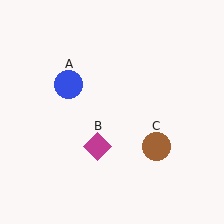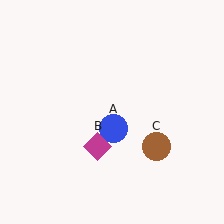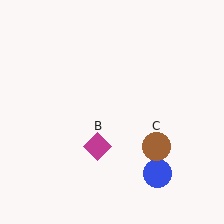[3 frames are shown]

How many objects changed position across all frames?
1 object changed position: blue circle (object A).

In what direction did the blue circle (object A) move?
The blue circle (object A) moved down and to the right.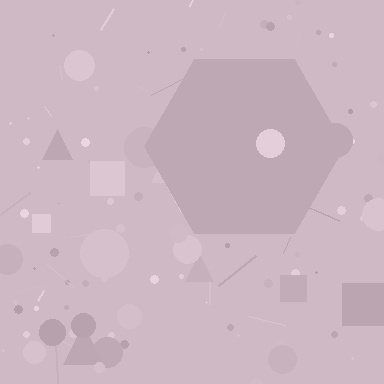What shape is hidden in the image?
A hexagon is hidden in the image.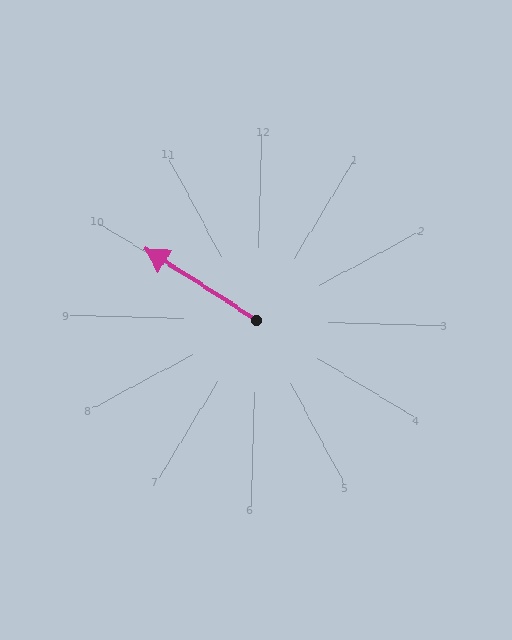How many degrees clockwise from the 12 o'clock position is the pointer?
Approximately 301 degrees.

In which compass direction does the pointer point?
Northwest.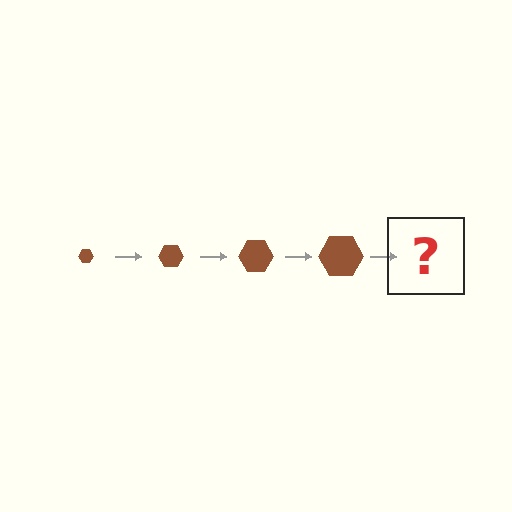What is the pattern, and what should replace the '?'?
The pattern is that the hexagon gets progressively larger each step. The '?' should be a brown hexagon, larger than the previous one.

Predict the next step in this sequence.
The next step is a brown hexagon, larger than the previous one.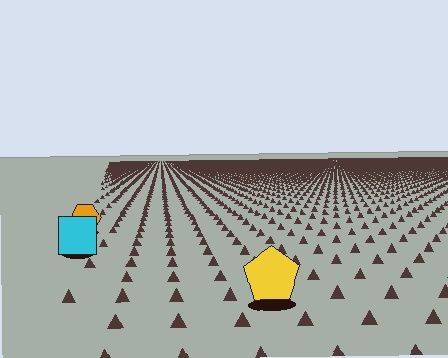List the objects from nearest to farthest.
From nearest to farthest: the yellow pentagon, the cyan square, the orange hexagon.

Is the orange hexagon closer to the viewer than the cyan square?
No. The cyan square is closer — you can tell from the texture gradient: the ground texture is coarser near it.